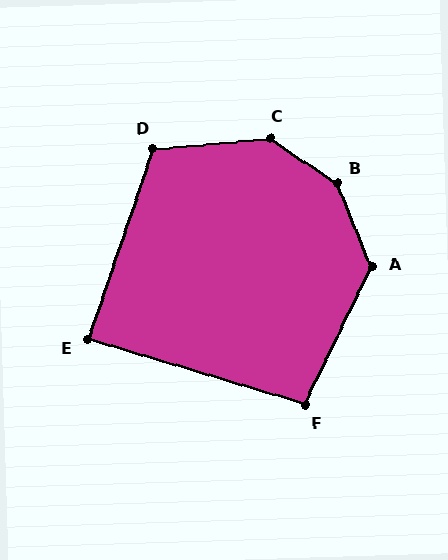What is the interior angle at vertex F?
Approximately 99 degrees (obtuse).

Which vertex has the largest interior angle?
B, at approximately 147 degrees.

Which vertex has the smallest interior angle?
E, at approximately 88 degrees.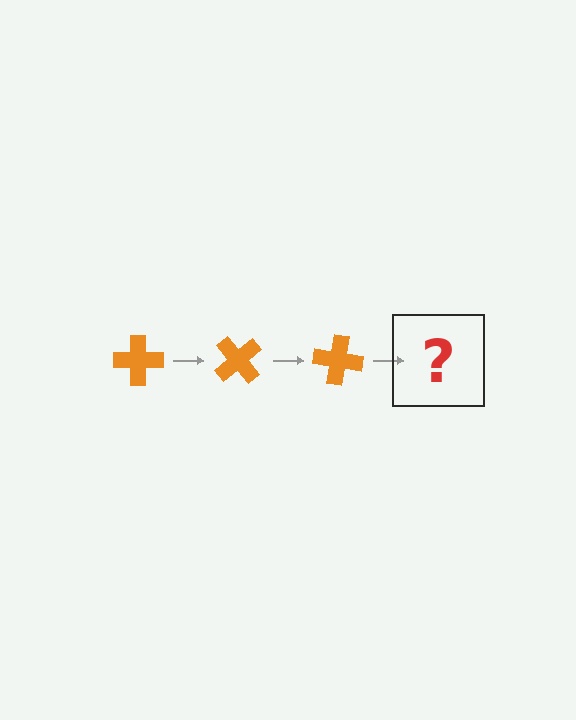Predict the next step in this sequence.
The next step is an orange cross rotated 150 degrees.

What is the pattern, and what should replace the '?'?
The pattern is that the cross rotates 50 degrees each step. The '?' should be an orange cross rotated 150 degrees.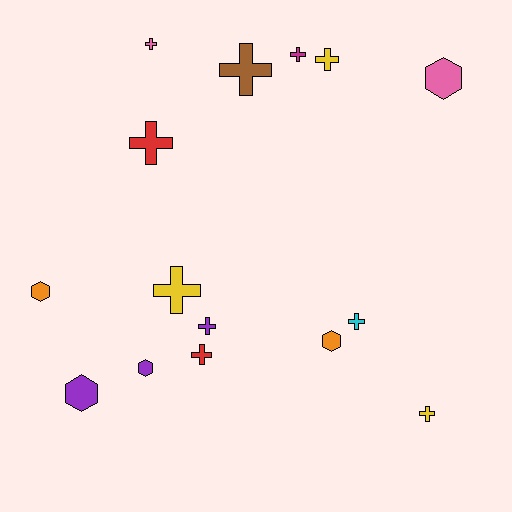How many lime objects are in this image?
There are no lime objects.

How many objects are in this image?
There are 15 objects.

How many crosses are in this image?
There are 10 crosses.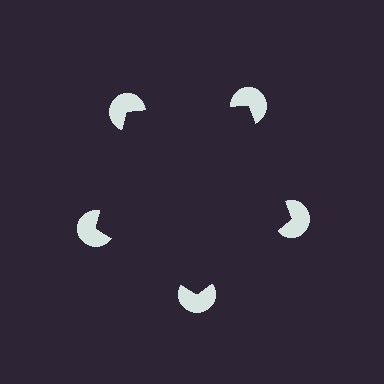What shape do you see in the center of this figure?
An illusory pentagon — its edges are inferred from the aligned wedge cuts in the pac-man discs, not physically drawn.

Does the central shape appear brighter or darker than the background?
It typically appears slightly darker than the background, even though no actual brightness change is drawn.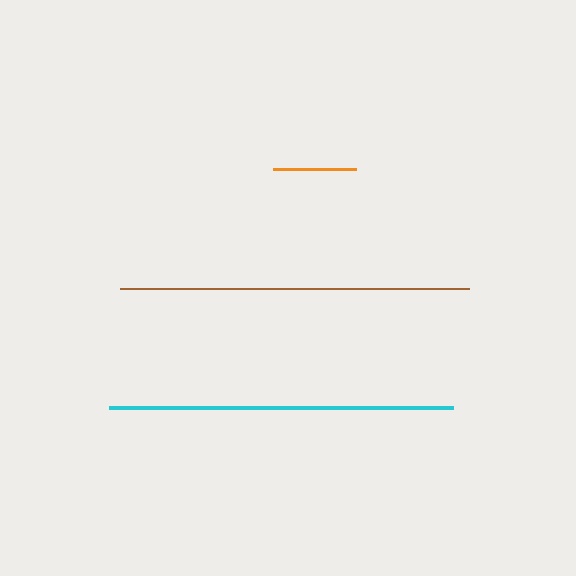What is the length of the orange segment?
The orange segment is approximately 83 pixels long.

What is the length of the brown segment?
The brown segment is approximately 349 pixels long.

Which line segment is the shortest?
The orange line is the shortest at approximately 83 pixels.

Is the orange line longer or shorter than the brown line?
The brown line is longer than the orange line.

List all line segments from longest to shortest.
From longest to shortest: brown, cyan, orange.